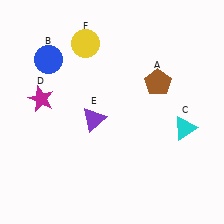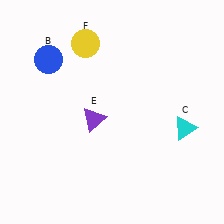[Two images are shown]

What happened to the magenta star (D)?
The magenta star (D) was removed in Image 2. It was in the top-left area of Image 1.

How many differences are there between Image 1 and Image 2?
There are 2 differences between the two images.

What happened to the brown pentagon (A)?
The brown pentagon (A) was removed in Image 2. It was in the top-right area of Image 1.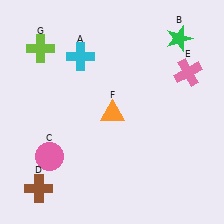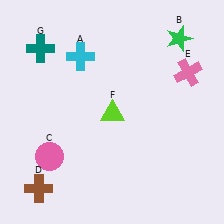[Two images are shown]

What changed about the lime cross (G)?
In Image 1, G is lime. In Image 2, it changed to teal.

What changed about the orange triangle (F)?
In Image 1, F is orange. In Image 2, it changed to lime.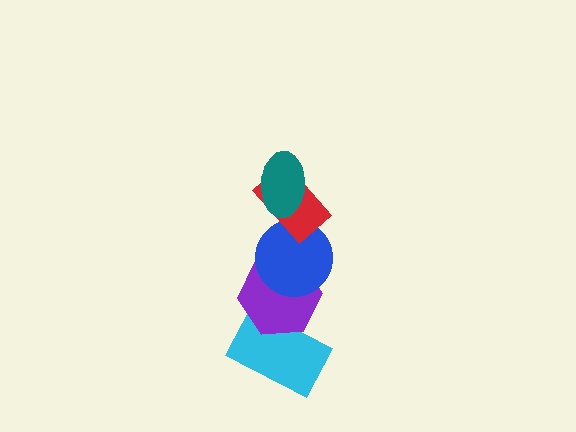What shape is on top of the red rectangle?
The teal ellipse is on top of the red rectangle.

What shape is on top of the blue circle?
The red rectangle is on top of the blue circle.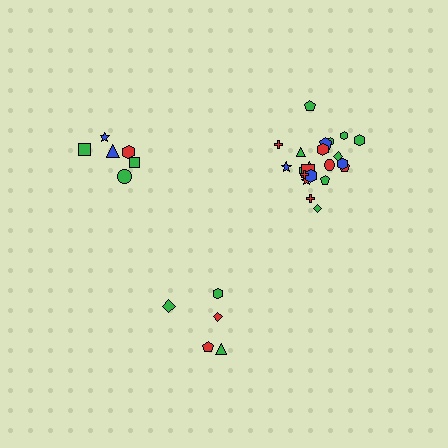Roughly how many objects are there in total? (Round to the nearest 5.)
Roughly 35 objects in total.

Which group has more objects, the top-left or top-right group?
The top-right group.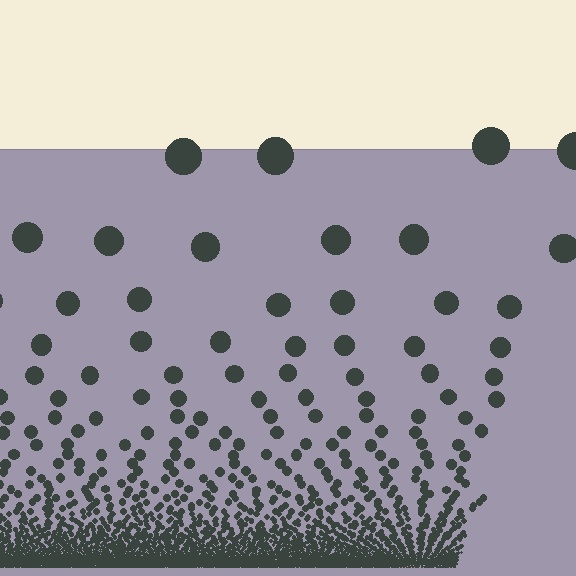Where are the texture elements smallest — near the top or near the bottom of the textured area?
Near the bottom.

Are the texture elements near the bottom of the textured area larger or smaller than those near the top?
Smaller. The gradient is inverted — elements near the bottom are smaller and denser.